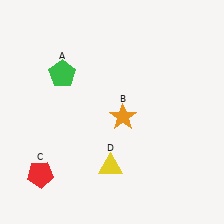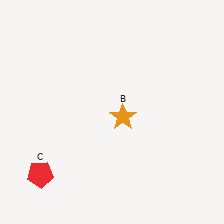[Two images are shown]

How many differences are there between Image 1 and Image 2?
There are 2 differences between the two images.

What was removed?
The green pentagon (A), the yellow triangle (D) were removed in Image 2.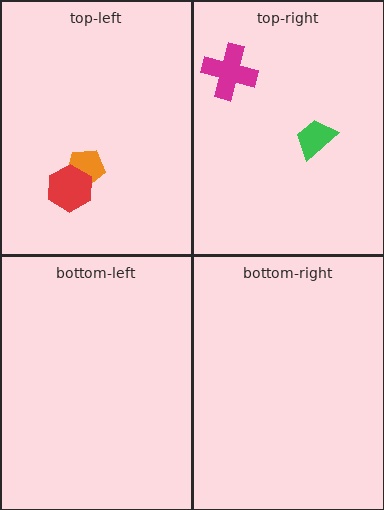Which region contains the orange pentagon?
The top-left region.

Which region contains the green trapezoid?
The top-right region.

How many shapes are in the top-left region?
2.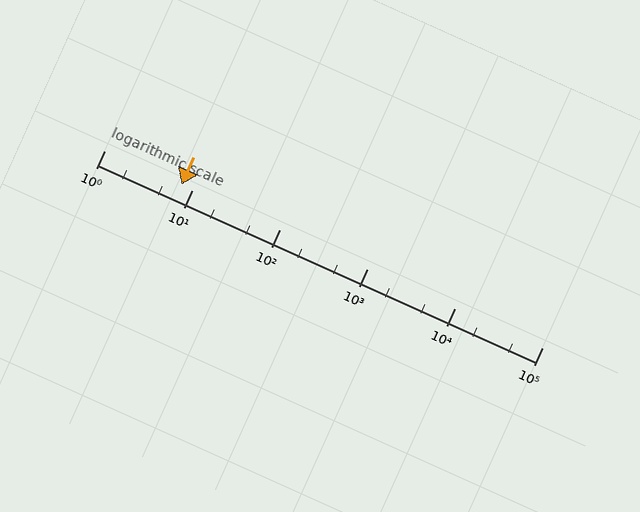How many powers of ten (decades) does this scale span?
The scale spans 5 decades, from 1 to 100000.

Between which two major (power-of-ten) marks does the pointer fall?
The pointer is between 1 and 10.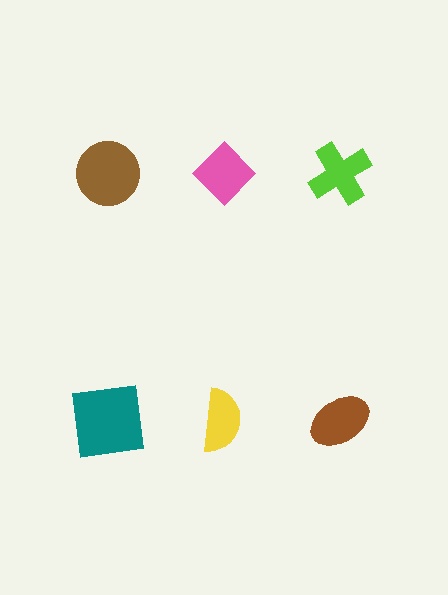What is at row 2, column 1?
A teal square.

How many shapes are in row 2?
3 shapes.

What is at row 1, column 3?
A lime cross.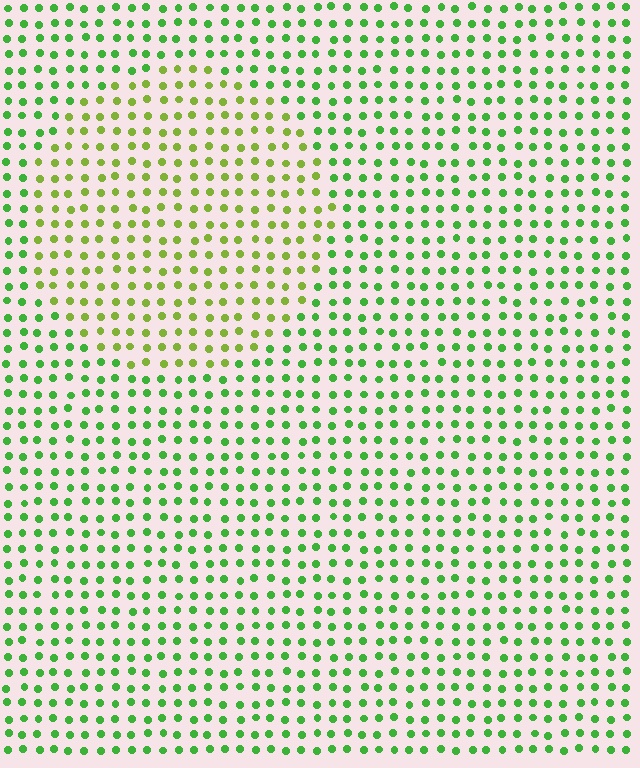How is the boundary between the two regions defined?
The boundary is defined purely by a slight shift in hue (about 33 degrees). Spacing, size, and orientation are identical on both sides.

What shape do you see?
I see a circle.